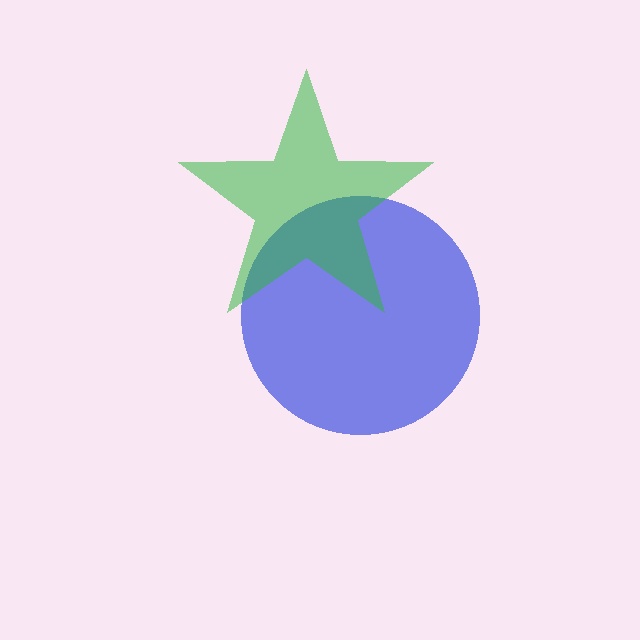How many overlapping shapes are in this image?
There are 2 overlapping shapes in the image.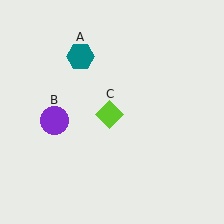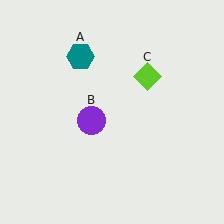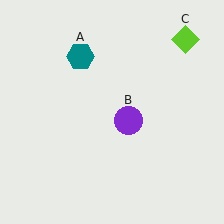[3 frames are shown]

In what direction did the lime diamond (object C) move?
The lime diamond (object C) moved up and to the right.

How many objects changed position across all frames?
2 objects changed position: purple circle (object B), lime diamond (object C).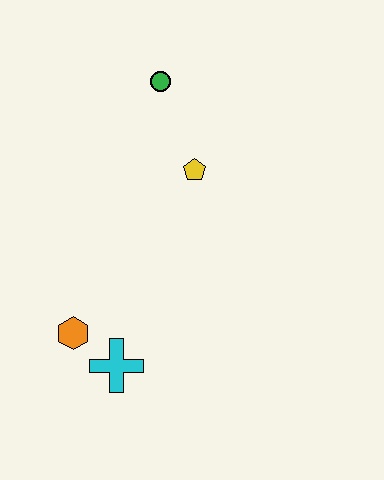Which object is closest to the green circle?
The yellow pentagon is closest to the green circle.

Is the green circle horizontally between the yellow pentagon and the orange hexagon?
Yes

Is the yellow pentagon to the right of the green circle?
Yes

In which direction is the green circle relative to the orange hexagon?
The green circle is above the orange hexagon.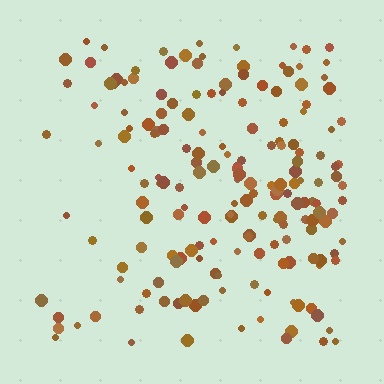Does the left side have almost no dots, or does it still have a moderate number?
Still a moderate number, just noticeably fewer than the right.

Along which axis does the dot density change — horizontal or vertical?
Horizontal.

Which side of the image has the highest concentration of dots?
The right.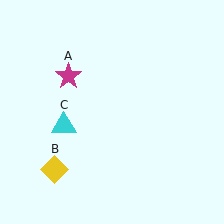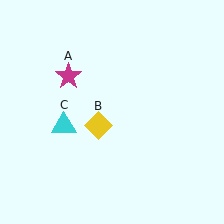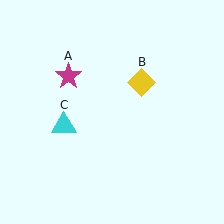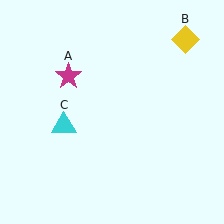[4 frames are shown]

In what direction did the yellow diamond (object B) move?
The yellow diamond (object B) moved up and to the right.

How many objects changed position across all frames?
1 object changed position: yellow diamond (object B).